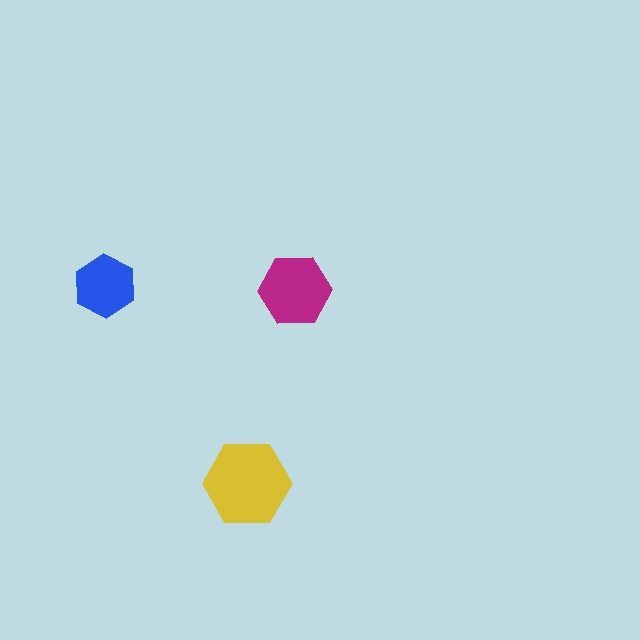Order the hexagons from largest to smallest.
the yellow one, the magenta one, the blue one.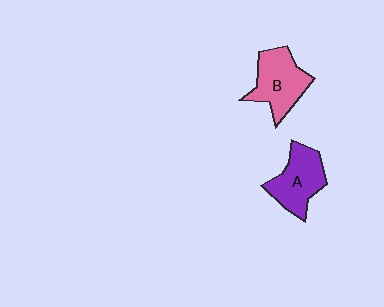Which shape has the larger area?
Shape B (pink).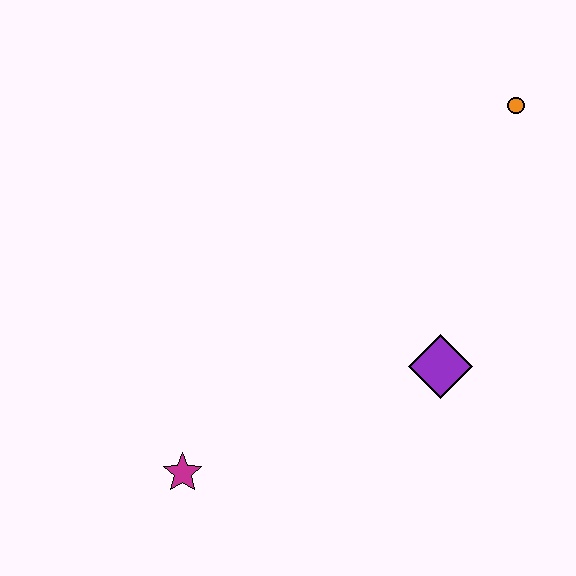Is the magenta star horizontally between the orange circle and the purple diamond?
No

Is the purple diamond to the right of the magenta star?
Yes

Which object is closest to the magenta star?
The purple diamond is closest to the magenta star.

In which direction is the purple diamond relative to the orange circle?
The purple diamond is below the orange circle.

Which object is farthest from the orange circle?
The magenta star is farthest from the orange circle.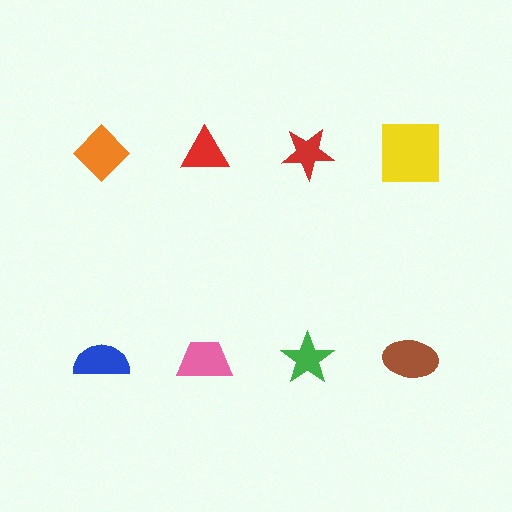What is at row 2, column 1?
A blue semicircle.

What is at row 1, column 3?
A red star.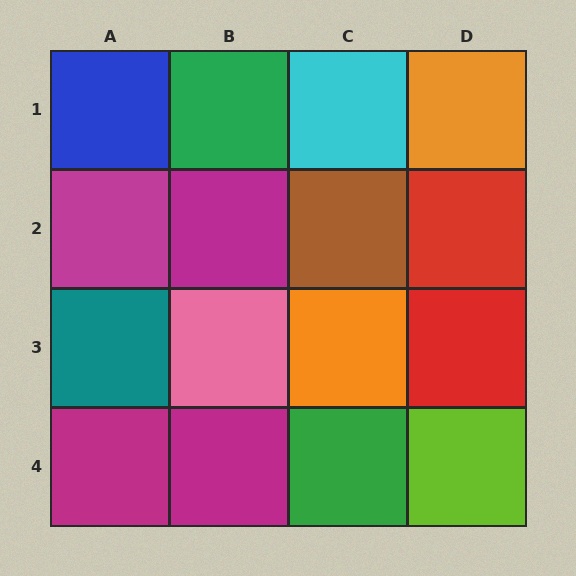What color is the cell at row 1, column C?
Cyan.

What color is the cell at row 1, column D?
Orange.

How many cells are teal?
1 cell is teal.